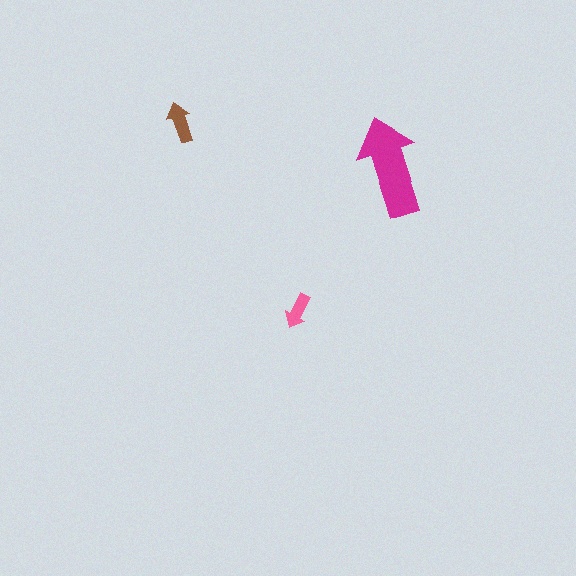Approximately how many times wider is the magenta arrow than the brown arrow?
About 2.5 times wider.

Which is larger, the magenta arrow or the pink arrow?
The magenta one.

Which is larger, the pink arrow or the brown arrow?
The brown one.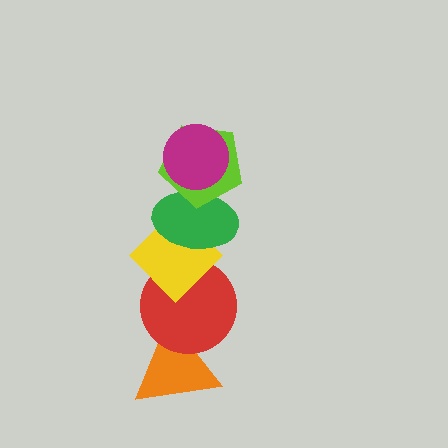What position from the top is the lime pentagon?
The lime pentagon is 2nd from the top.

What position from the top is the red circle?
The red circle is 5th from the top.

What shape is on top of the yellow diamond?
The green ellipse is on top of the yellow diamond.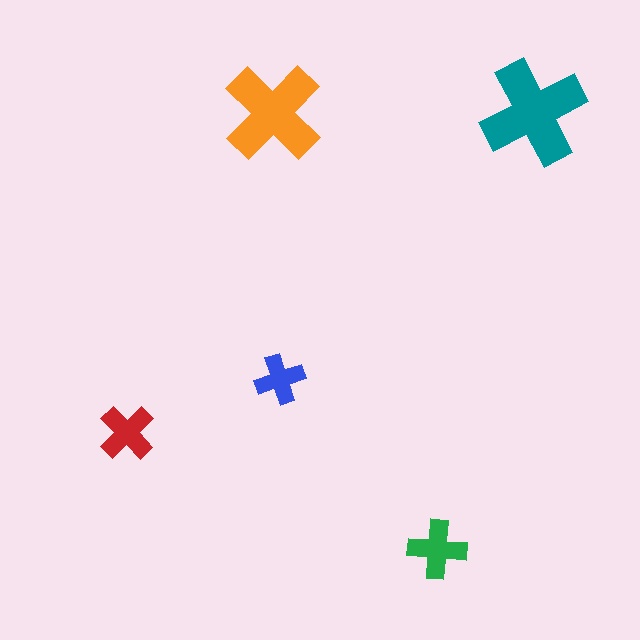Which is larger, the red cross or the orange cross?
The orange one.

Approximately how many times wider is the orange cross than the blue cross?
About 2 times wider.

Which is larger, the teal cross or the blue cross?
The teal one.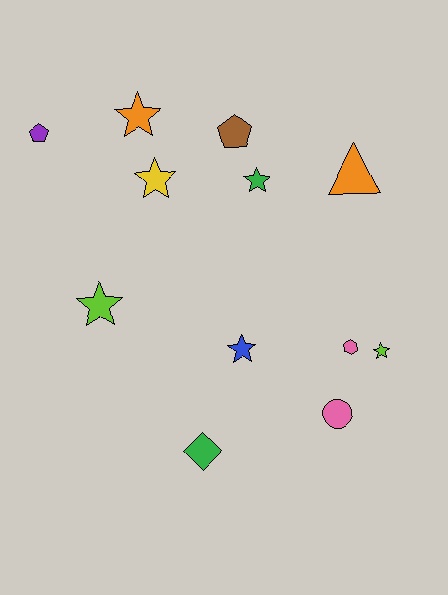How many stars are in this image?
There are 6 stars.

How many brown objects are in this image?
There is 1 brown object.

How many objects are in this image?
There are 12 objects.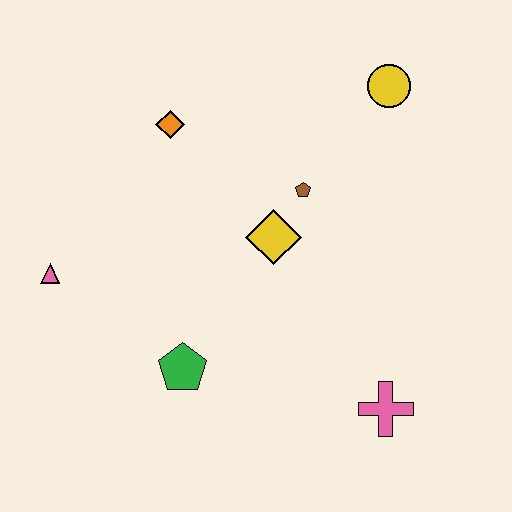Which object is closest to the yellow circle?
The brown pentagon is closest to the yellow circle.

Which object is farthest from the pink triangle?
The yellow circle is farthest from the pink triangle.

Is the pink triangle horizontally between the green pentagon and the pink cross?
No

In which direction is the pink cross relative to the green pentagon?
The pink cross is to the right of the green pentagon.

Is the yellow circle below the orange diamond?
No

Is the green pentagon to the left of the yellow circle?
Yes